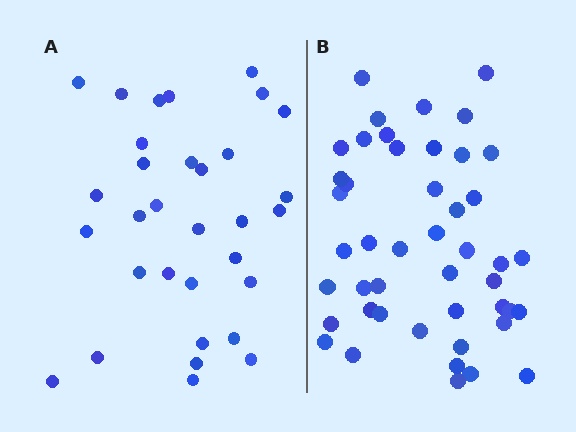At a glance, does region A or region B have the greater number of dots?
Region B (the right region) has more dots.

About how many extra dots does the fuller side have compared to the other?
Region B has approximately 15 more dots than region A.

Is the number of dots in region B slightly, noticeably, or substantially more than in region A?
Region B has noticeably more, but not dramatically so. The ratio is roughly 1.4 to 1.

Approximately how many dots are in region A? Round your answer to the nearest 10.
About 30 dots. (The exact count is 32, which rounds to 30.)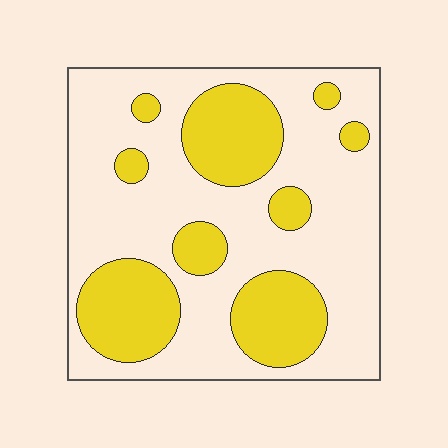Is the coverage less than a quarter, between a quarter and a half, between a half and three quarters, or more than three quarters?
Between a quarter and a half.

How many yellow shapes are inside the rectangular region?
9.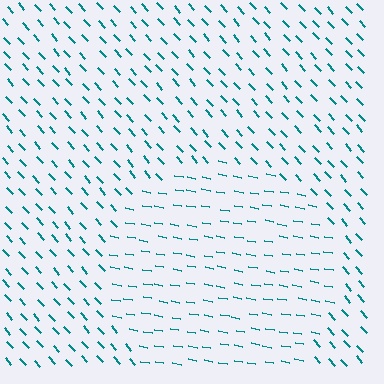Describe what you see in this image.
The image is filled with small teal line segments. A circle region in the image has lines oriented differently from the surrounding lines, creating a visible texture boundary.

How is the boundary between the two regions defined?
The boundary is defined purely by a change in line orientation (approximately 37 degrees difference). All lines are the same color and thickness.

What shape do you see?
I see a circle.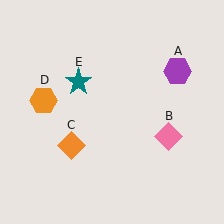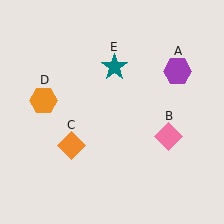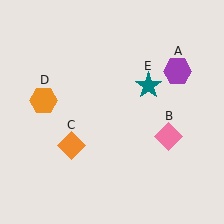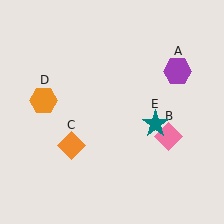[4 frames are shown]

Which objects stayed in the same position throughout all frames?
Purple hexagon (object A) and pink diamond (object B) and orange diamond (object C) and orange hexagon (object D) remained stationary.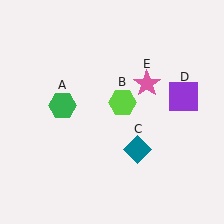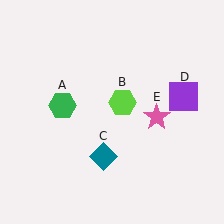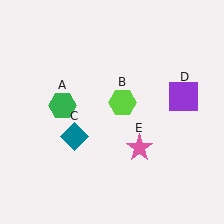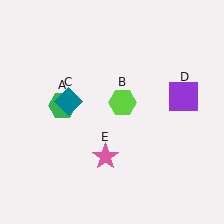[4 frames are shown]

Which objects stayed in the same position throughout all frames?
Green hexagon (object A) and lime hexagon (object B) and purple square (object D) remained stationary.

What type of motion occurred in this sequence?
The teal diamond (object C), pink star (object E) rotated clockwise around the center of the scene.